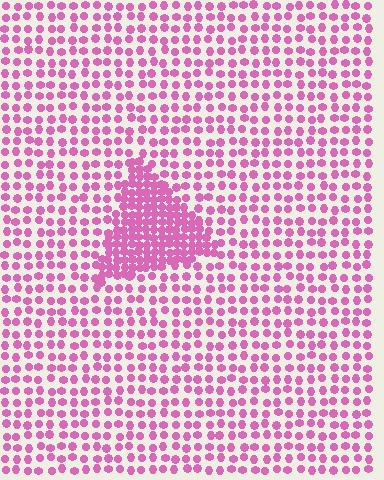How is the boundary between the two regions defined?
The boundary is defined by a change in element density (approximately 2.3x ratio). All elements are the same color, size, and shape.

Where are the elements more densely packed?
The elements are more densely packed inside the triangle boundary.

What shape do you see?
I see a triangle.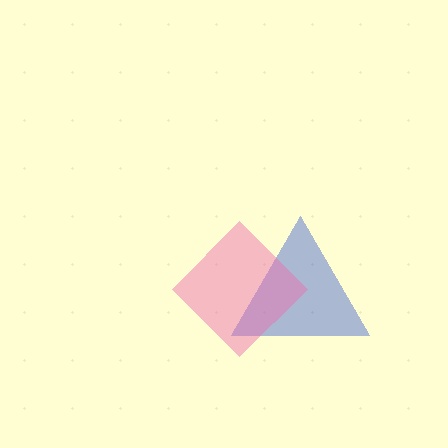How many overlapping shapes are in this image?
There are 2 overlapping shapes in the image.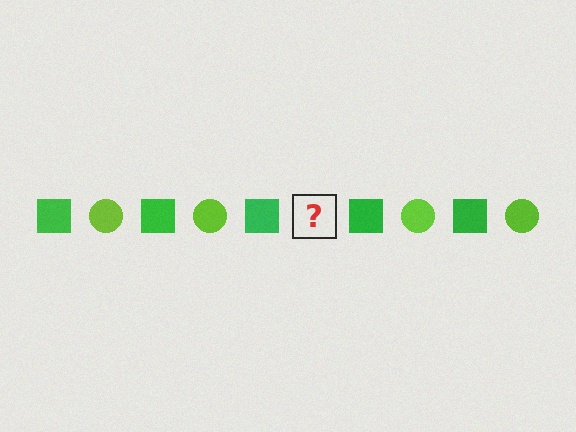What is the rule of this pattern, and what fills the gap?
The rule is that the pattern alternates between green square and lime circle. The gap should be filled with a lime circle.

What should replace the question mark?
The question mark should be replaced with a lime circle.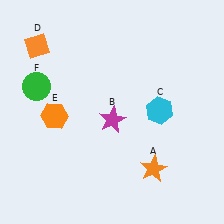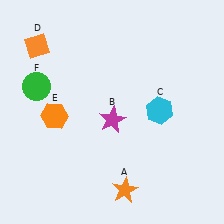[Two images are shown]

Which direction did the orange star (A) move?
The orange star (A) moved left.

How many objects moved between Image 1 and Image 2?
1 object moved between the two images.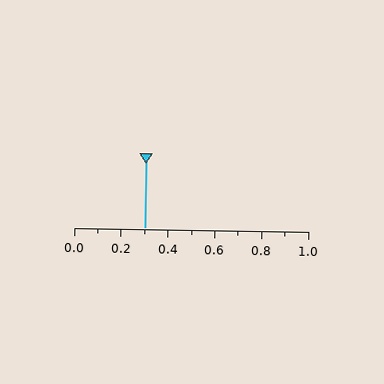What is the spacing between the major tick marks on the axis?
The major ticks are spaced 0.2 apart.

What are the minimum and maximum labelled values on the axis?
The axis runs from 0.0 to 1.0.